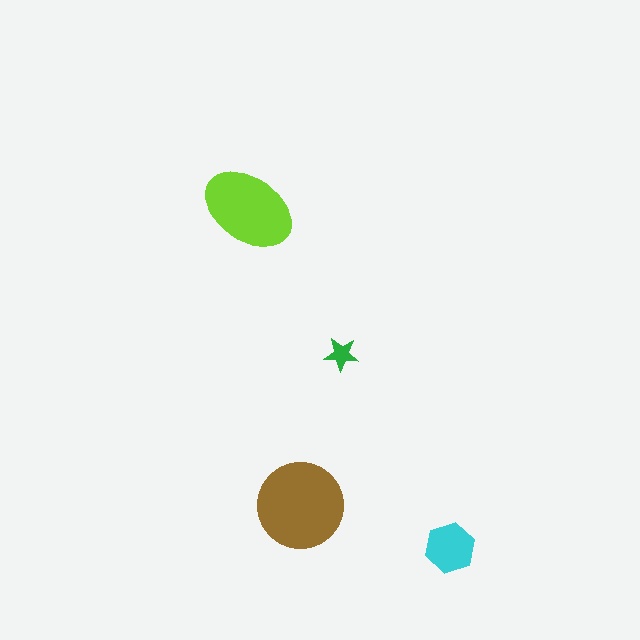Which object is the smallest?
The green star.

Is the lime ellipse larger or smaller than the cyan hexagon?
Larger.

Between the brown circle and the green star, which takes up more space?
The brown circle.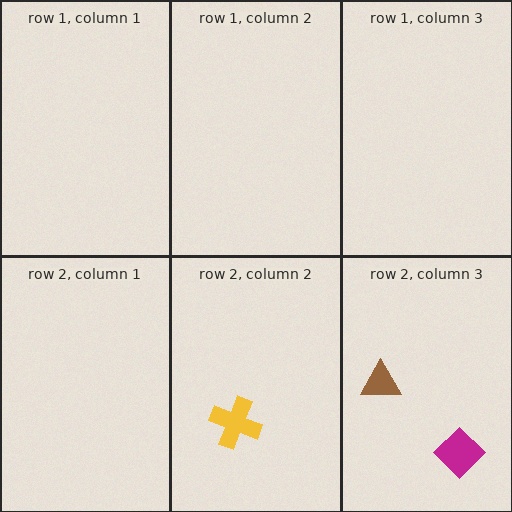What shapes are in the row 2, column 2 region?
The yellow cross.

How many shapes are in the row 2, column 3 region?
2.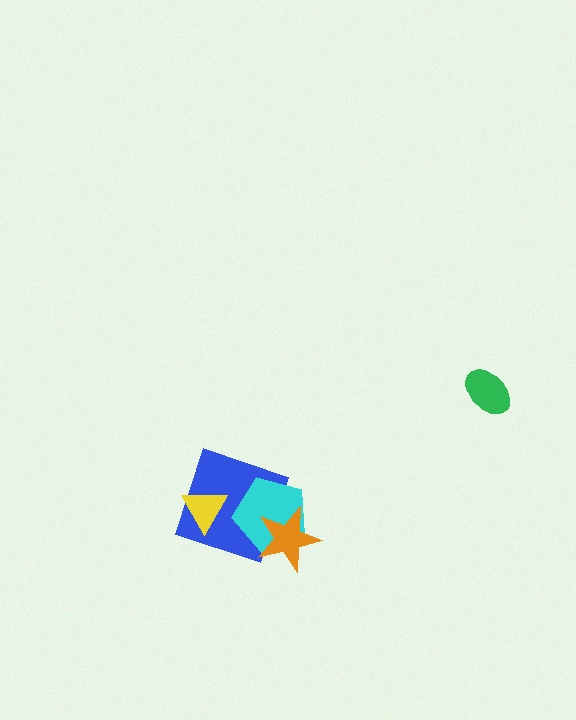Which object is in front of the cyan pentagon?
The orange star is in front of the cyan pentagon.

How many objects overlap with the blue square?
3 objects overlap with the blue square.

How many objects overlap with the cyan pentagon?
2 objects overlap with the cyan pentagon.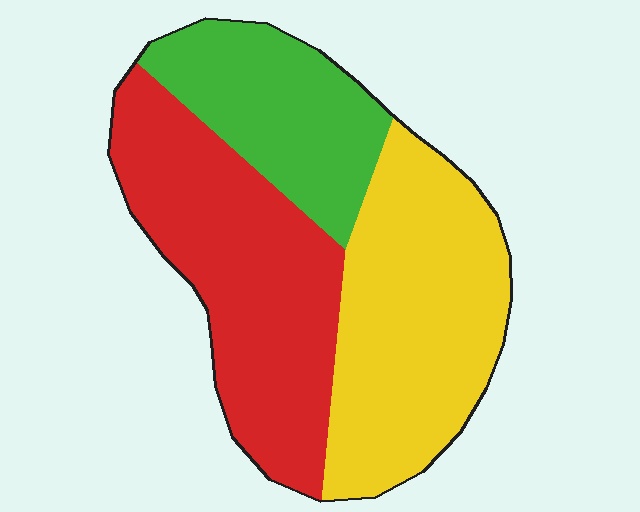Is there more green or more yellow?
Yellow.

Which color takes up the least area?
Green, at roughly 25%.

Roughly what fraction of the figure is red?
Red takes up between a third and a half of the figure.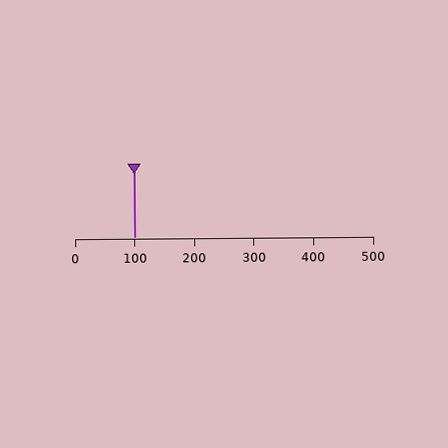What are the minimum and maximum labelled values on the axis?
The axis runs from 0 to 500.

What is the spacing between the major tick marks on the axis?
The major ticks are spaced 100 apart.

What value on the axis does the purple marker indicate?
The marker indicates approximately 100.